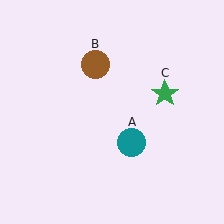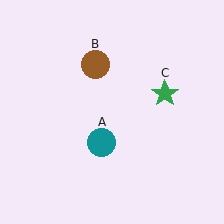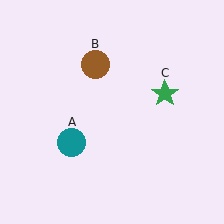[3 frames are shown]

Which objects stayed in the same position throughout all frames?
Brown circle (object B) and green star (object C) remained stationary.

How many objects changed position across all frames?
1 object changed position: teal circle (object A).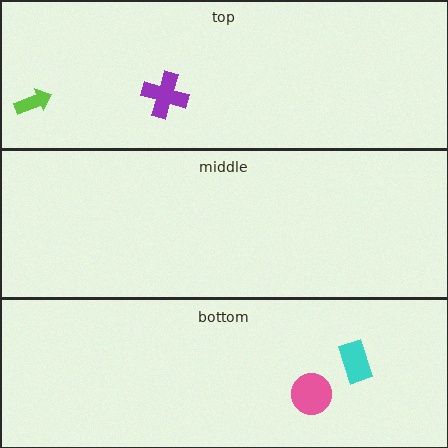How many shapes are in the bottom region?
2.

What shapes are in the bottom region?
The cyan rectangle, the pink circle.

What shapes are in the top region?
The purple cross, the lime arrow.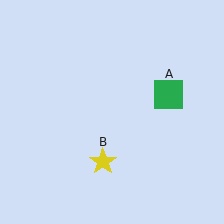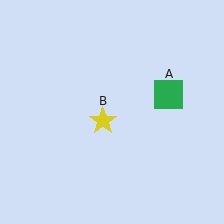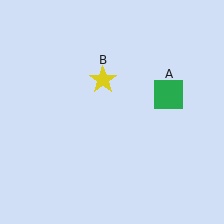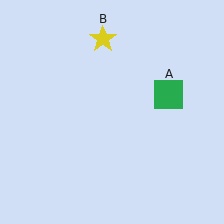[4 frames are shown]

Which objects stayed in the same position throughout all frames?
Green square (object A) remained stationary.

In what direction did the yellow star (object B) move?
The yellow star (object B) moved up.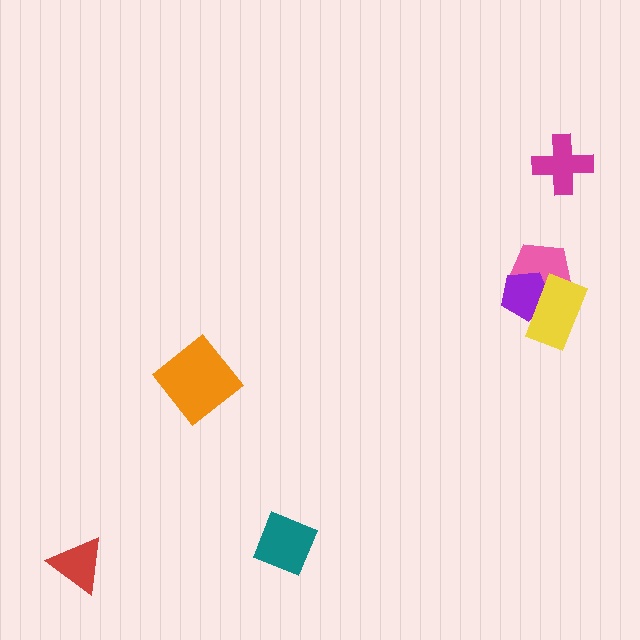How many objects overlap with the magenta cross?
0 objects overlap with the magenta cross.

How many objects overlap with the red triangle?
0 objects overlap with the red triangle.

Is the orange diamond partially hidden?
No, no other shape covers it.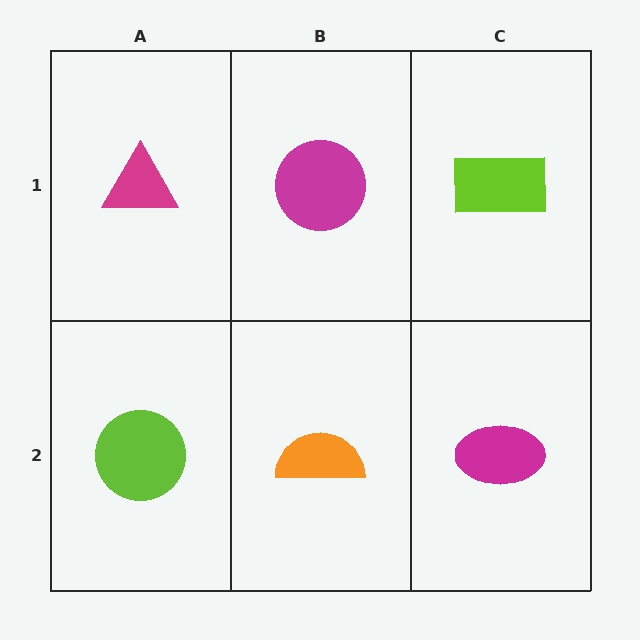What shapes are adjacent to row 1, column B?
An orange semicircle (row 2, column B), a magenta triangle (row 1, column A), a lime rectangle (row 1, column C).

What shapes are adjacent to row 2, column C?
A lime rectangle (row 1, column C), an orange semicircle (row 2, column B).